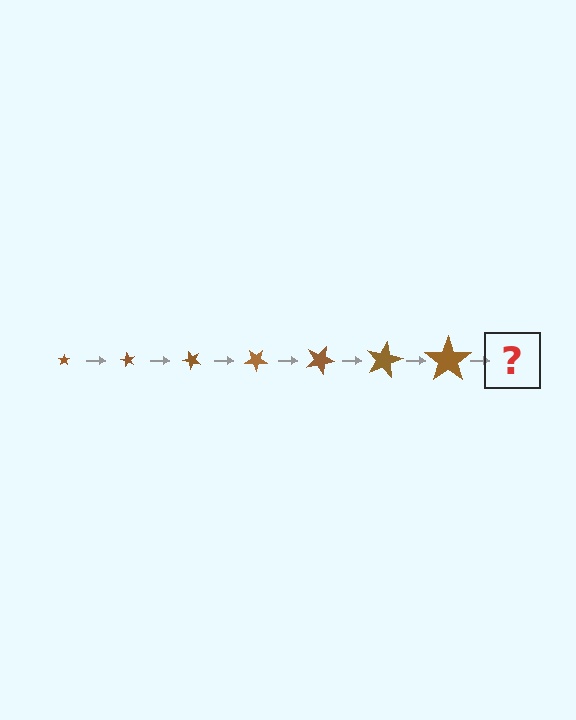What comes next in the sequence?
The next element should be a star, larger than the previous one and rotated 420 degrees from the start.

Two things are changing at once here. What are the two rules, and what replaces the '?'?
The two rules are that the star grows larger each step and it rotates 60 degrees each step. The '?' should be a star, larger than the previous one and rotated 420 degrees from the start.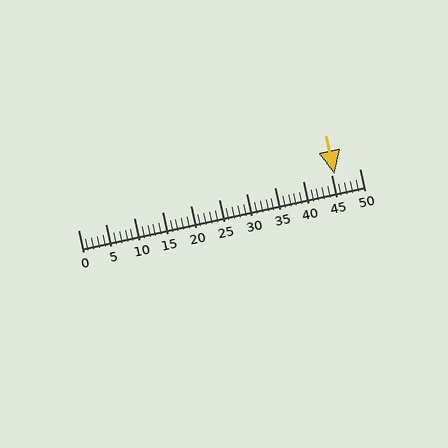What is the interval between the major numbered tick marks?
The major tick marks are spaced 5 units apart.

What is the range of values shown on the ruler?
The ruler shows values from 0 to 50.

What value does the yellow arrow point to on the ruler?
The yellow arrow points to approximately 46.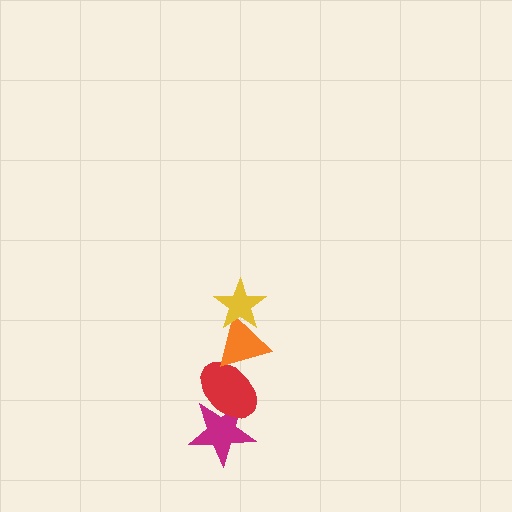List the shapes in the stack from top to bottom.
From top to bottom: the yellow star, the orange triangle, the red ellipse, the magenta star.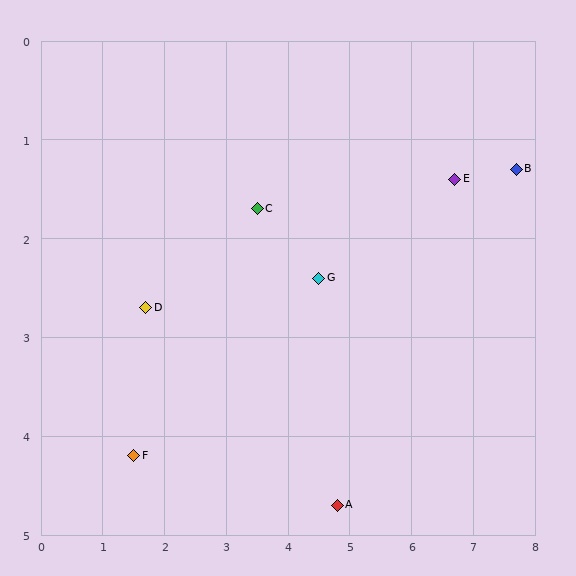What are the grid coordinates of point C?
Point C is at approximately (3.5, 1.7).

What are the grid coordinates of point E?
Point E is at approximately (6.7, 1.4).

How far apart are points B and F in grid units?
Points B and F are about 6.8 grid units apart.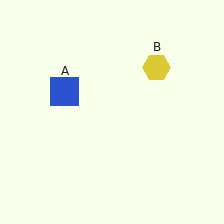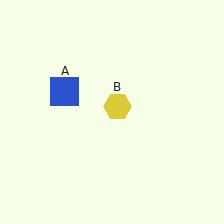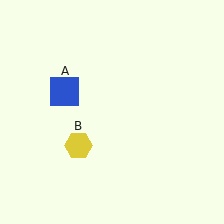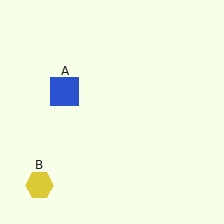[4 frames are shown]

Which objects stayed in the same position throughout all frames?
Blue square (object A) remained stationary.